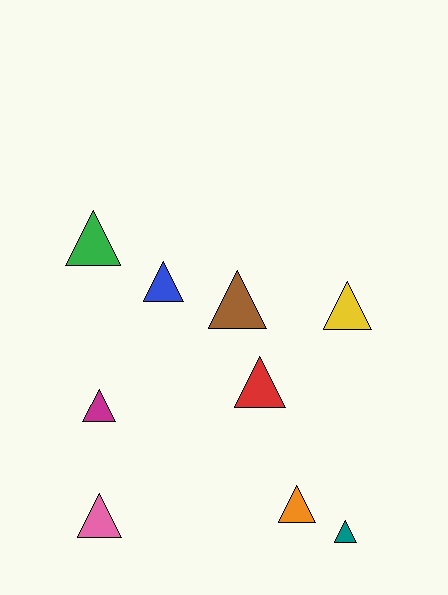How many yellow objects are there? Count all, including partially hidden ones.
There is 1 yellow object.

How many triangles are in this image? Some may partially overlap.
There are 9 triangles.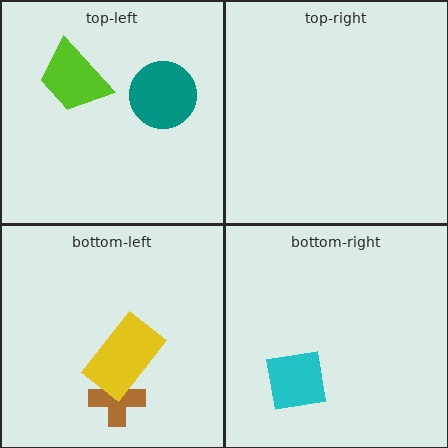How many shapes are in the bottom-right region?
1.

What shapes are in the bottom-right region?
The cyan square.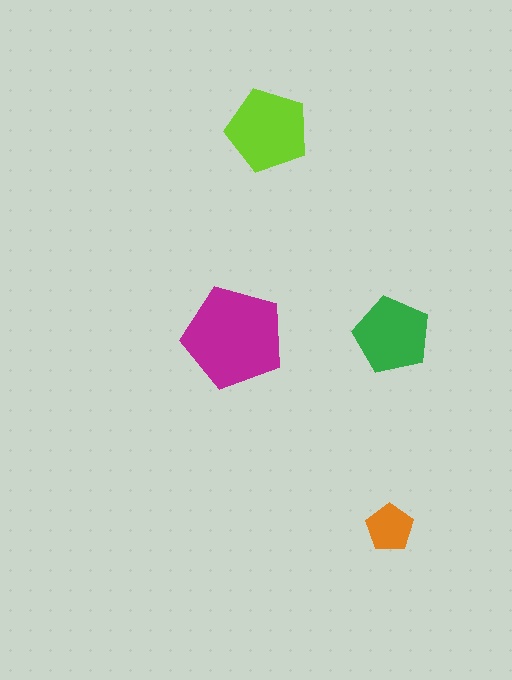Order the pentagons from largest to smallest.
the magenta one, the lime one, the green one, the orange one.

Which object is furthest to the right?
The green pentagon is rightmost.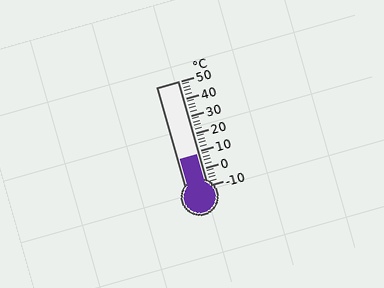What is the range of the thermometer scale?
The thermometer scale ranges from -10°C to 50°C.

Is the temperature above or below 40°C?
The temperature is below 40°C.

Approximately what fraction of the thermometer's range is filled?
The thermometer is filled to approximately 30% of its range.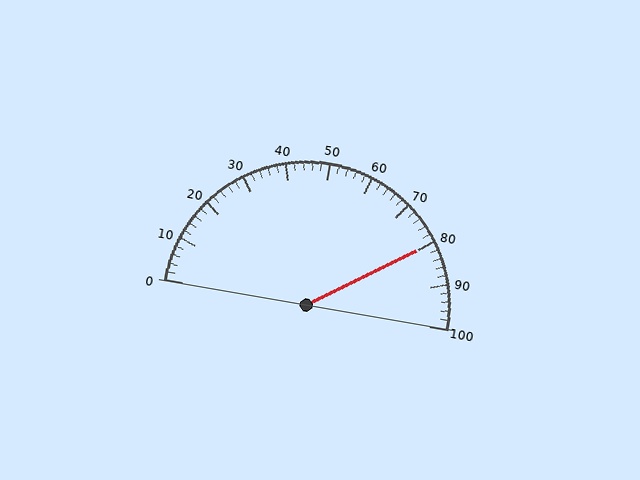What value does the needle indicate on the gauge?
The needle indicates approximately 80.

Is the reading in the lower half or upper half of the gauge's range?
The reading is in the upper half of the range (0 to 100).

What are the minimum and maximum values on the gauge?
The gauge ranges from 0 to 100.